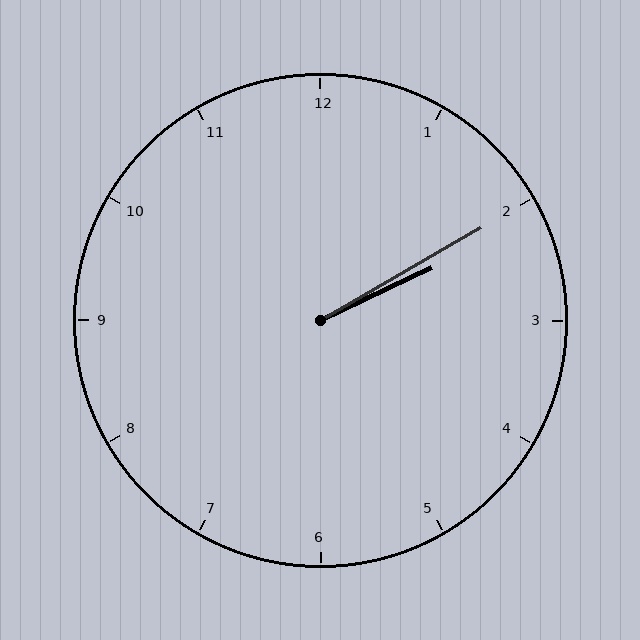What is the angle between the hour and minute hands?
Approximately 5 degrees.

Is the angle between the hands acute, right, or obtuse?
It is acute.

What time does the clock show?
2:10.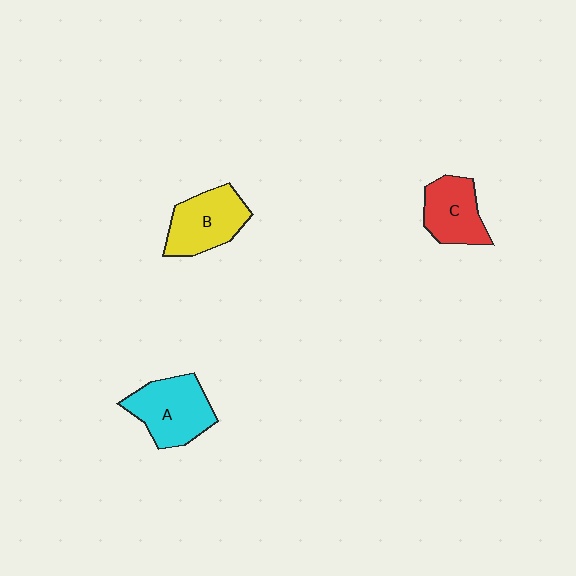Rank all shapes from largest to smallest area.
From largest to smallest: A (cyan), B (yellow), C (red).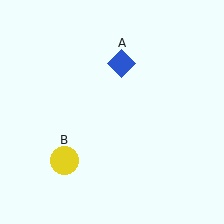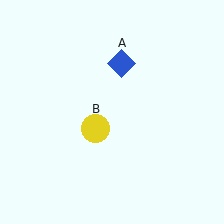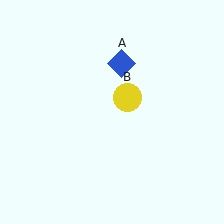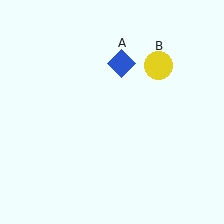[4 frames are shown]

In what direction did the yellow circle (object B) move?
The yellow circle (object B) moved up and to the right.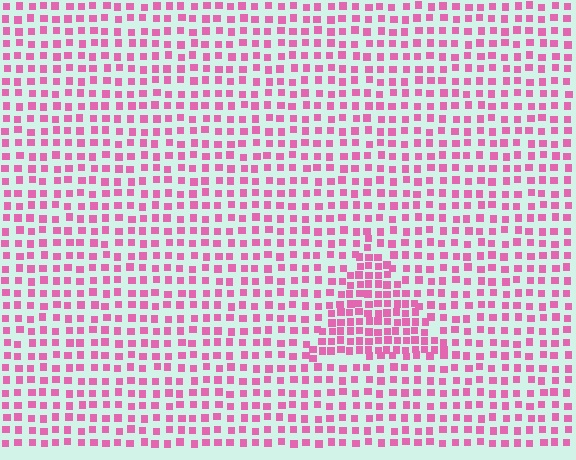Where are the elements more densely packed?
The elements are more densely packed inside the triangle boundary.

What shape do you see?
I see a triangle.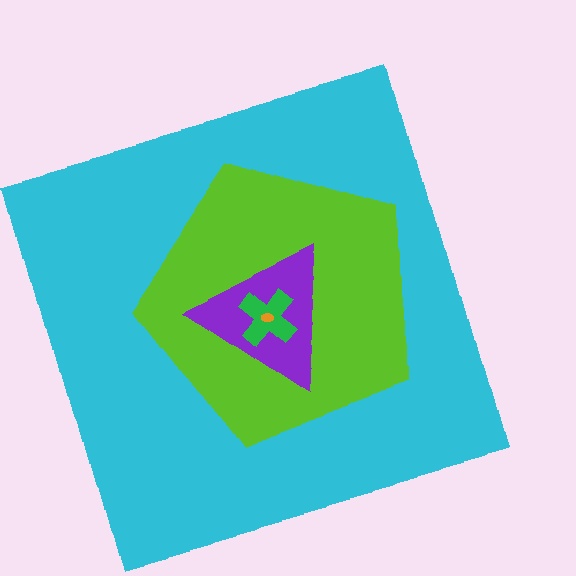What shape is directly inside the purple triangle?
The green cross.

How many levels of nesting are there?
5.